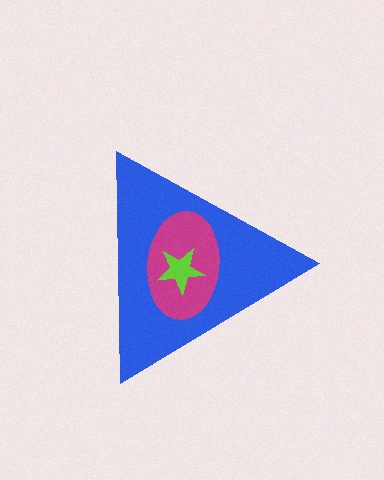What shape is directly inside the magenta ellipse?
The lime star.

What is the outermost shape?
The blue triangle.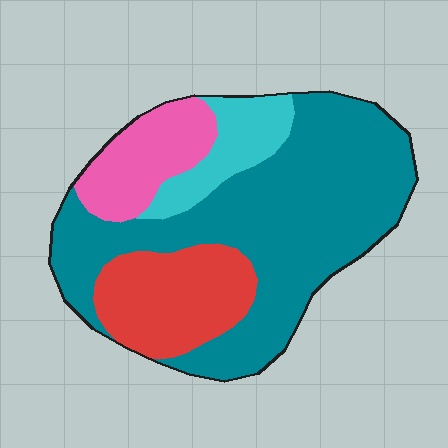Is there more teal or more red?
Teal.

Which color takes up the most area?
Teal, at roughly 55%.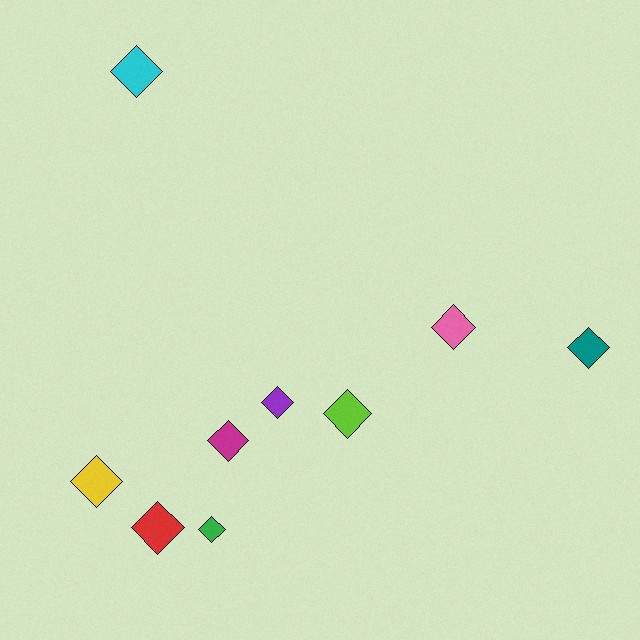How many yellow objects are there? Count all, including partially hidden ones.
There is 1 yellow object.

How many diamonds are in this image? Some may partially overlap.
There are 9 diamonds.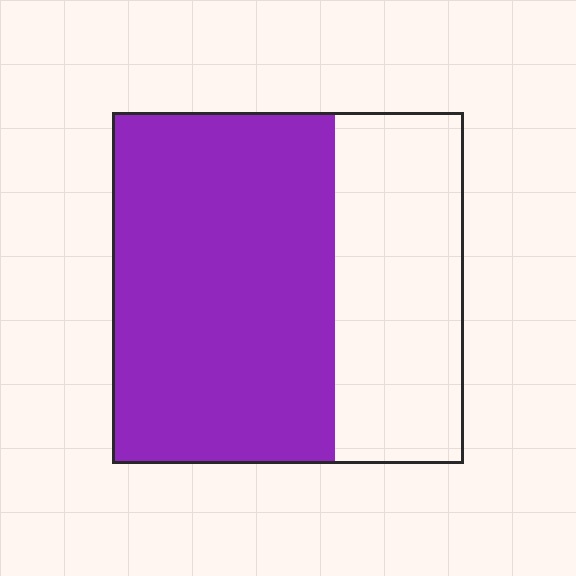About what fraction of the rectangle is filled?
About five eighths (5/8).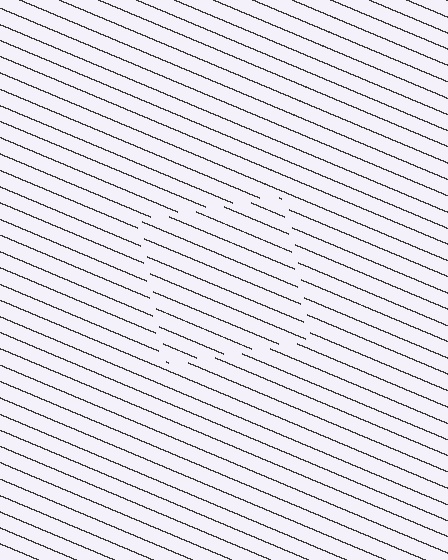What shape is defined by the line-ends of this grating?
An illusory square. The interior of the shape contains the same grating, shifted by half a period — the contour is defined by the phase discontinuity where line-ends from the inner and outer gratings abut.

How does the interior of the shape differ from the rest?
The interior of the shape contains the same grating, shifted by half a period — the contour is defined by the phase discontinuity where line-ends from the inner and outer gratings abut.